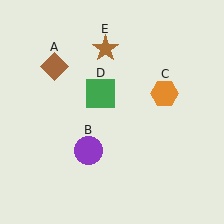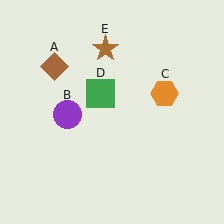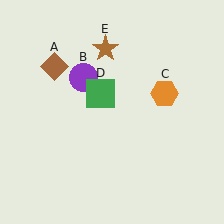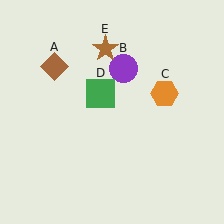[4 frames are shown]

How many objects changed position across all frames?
1 object changed position: purple circle (object B).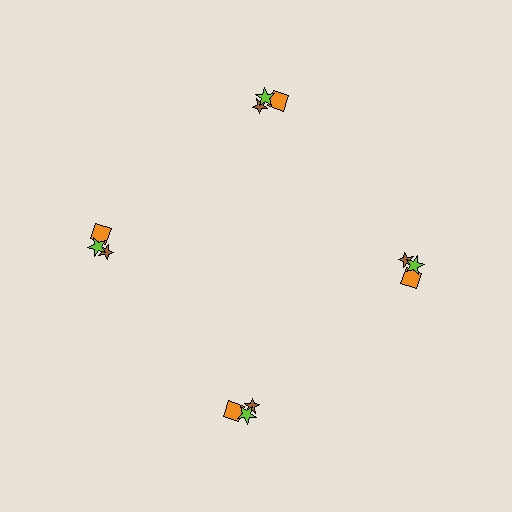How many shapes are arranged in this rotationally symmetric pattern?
There are 12 shapes, arranged in 4 groups of 3.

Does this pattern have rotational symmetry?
Yes, this pattern has 4-fold rotational symmetry. It looks the same after rotating 90 degrees around the center.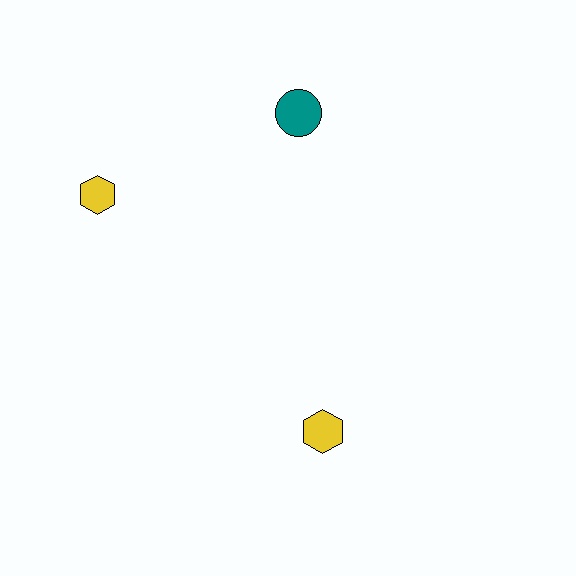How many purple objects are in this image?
There are no purple objects.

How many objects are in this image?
There are 3 objects.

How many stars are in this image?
There are no stars.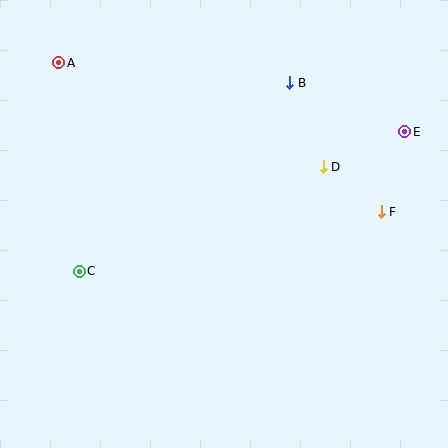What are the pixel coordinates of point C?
Point C is at (79, 271).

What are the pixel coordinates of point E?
Point E is at (405, 132).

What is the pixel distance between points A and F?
The distance between A and F is 356 pixels.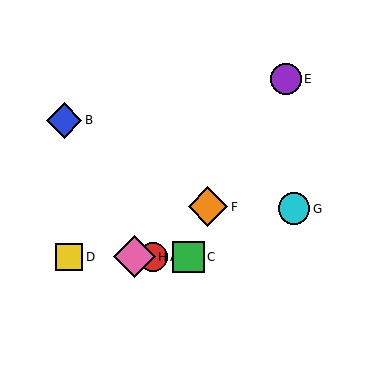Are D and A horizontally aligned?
Yes, both are at y≈257.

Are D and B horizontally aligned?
No, D is at y≈257 and B is at y≈120.